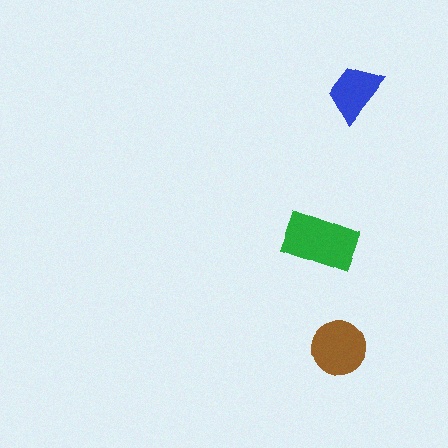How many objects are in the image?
There are 3 objects in the image.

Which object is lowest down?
The brown circle is bottommost.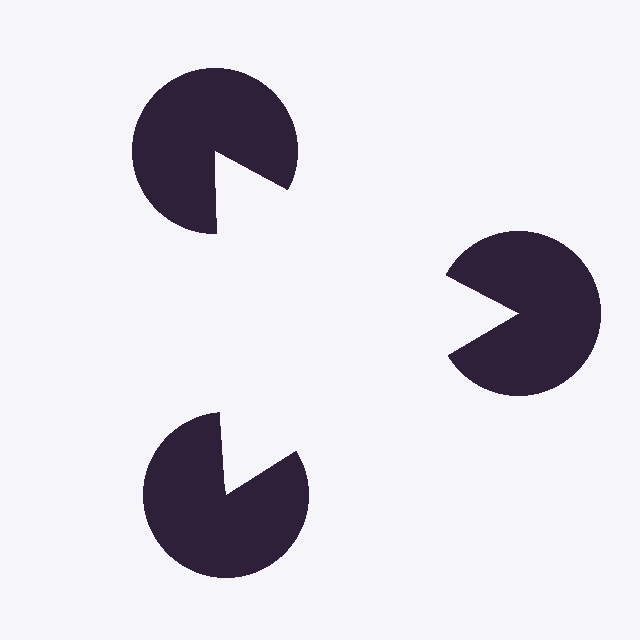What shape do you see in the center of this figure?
An illusory triangle — its edges are inferred from the aligned wedge cuts in the pac-man discs, not physically drawn.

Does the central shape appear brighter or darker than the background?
It typically appears slightly brighter than the background, even though no actual brightness change is drawn.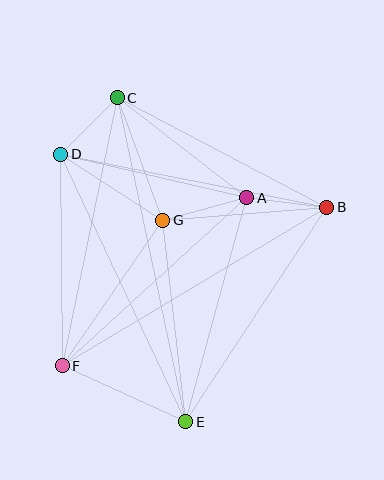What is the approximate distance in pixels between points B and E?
The distance between B and E is approximately 257 pixels.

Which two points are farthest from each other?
Points C and E are farthest from each other.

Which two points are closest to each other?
Points C and D are closest to each other.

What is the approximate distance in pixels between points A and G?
The distance between A and G is approximately 87 pixels.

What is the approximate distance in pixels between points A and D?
The distance between A and D is approximately 191 pixels.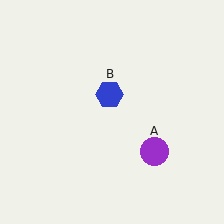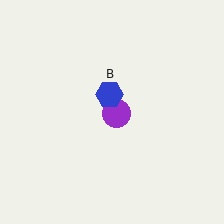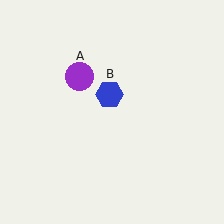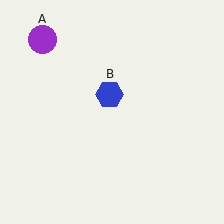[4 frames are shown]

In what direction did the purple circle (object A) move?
The purple circle (object A) moved up and to the left.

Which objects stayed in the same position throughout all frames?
Blue hexagon (object B) remained stationary.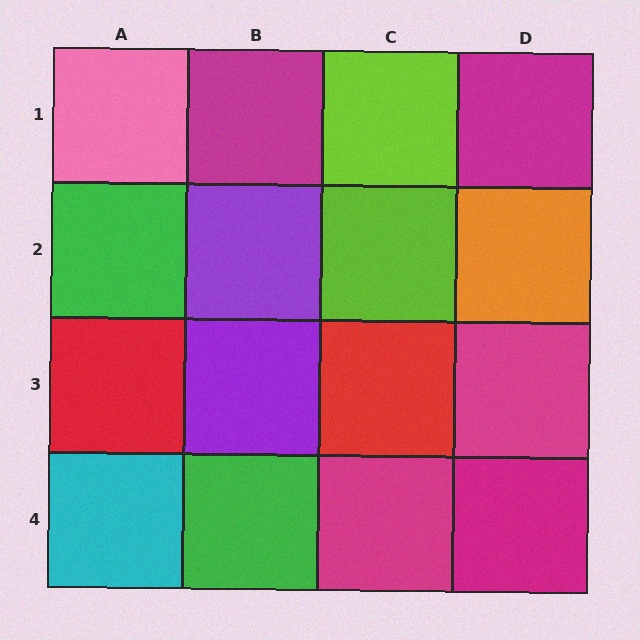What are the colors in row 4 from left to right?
Cyan, green, magenta, magenta.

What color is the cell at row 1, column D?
Magenta.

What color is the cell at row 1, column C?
Lime.